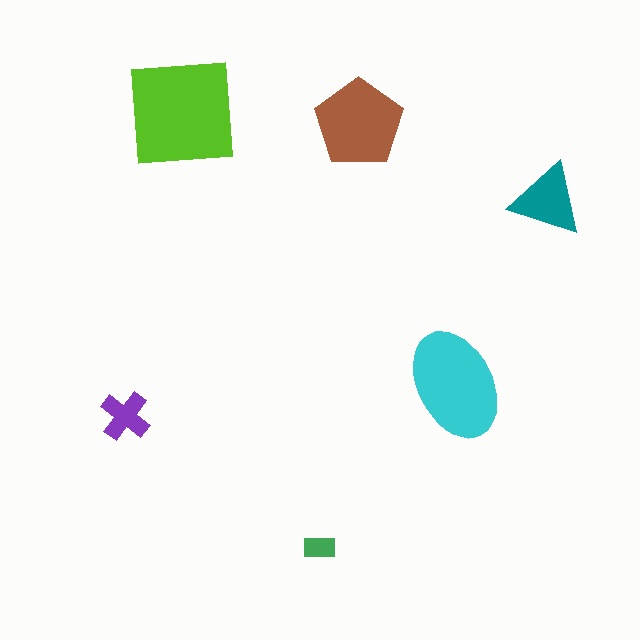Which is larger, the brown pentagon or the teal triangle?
The brown pentagon.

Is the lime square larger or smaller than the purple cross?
Larger.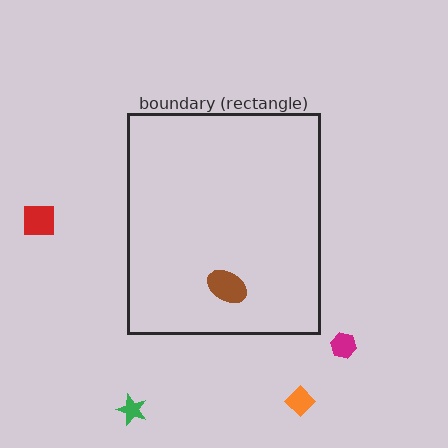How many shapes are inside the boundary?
1 inside, 4 outside.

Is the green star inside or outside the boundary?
Outside.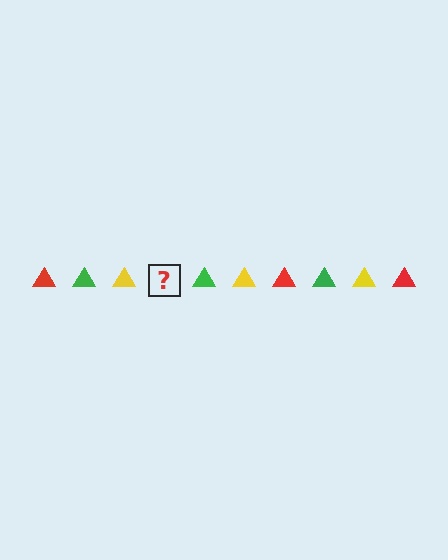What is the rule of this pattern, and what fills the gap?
The rule is that the pattern cycles through red, green, yellow triangles. The gap should be filled with a red triangle.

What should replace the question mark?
The question mark should be replaced with a red triangle.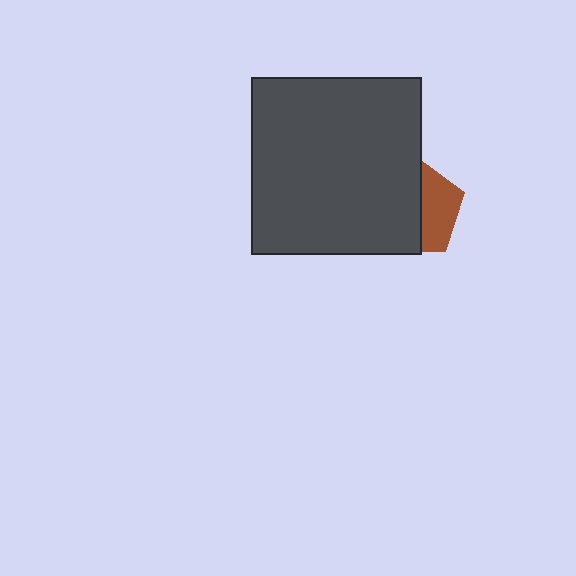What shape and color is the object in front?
The object in front is a dark gray rectangle.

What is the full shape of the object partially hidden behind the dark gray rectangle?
The partially hidden object is a brown pentagon.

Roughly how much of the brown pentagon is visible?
A small part of it is visible (roughly 40%).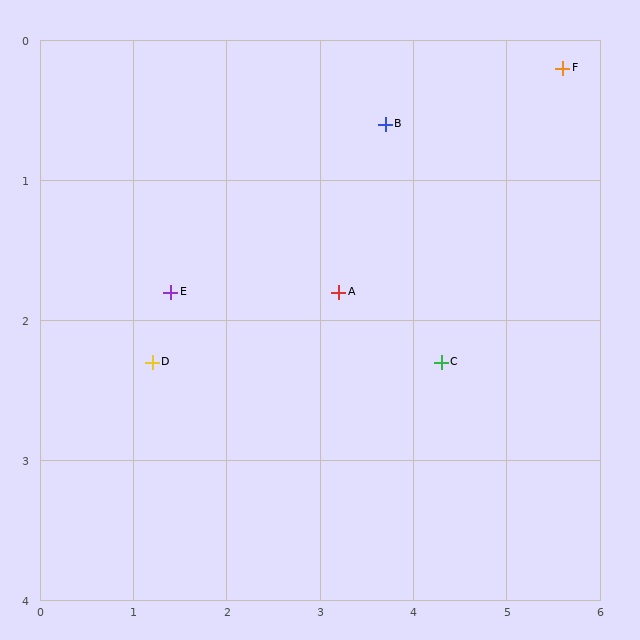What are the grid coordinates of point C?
Point C is at approximately (4.3, 2.3).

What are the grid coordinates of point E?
Point E is at approximately (1.4, 1.8).